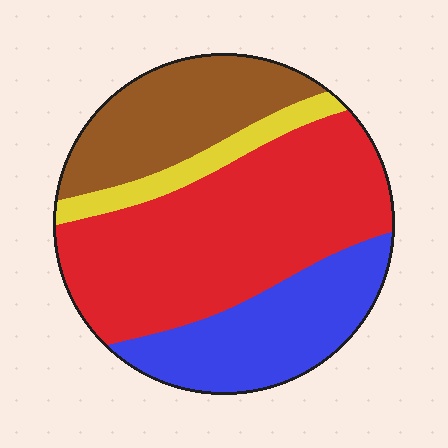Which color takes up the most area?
Red, at roughly 45%.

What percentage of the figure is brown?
Brown covers roughly 20% of the figure.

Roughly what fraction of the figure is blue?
Blue takes up about one quarter (1/4) of the figure.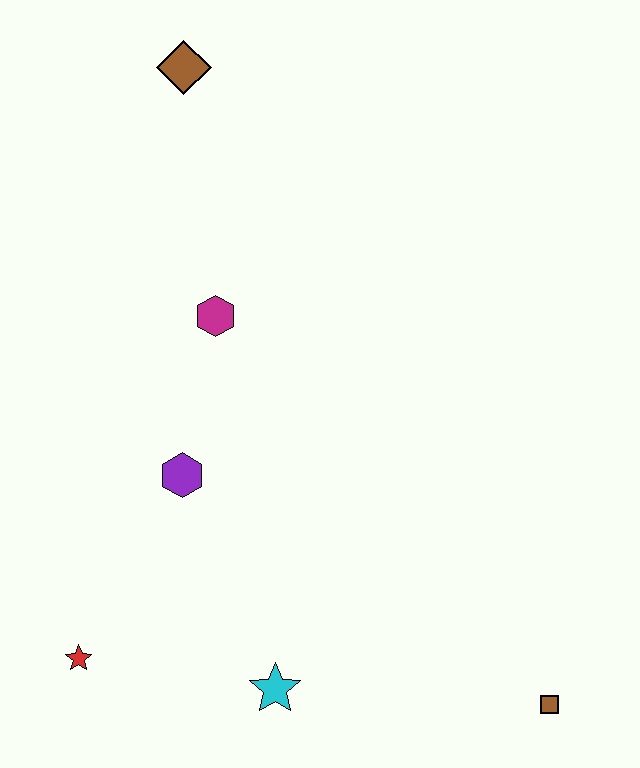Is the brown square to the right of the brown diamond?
Yes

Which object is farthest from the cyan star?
The brown diamond is farthest from the cyan star.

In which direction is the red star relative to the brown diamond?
The red star is below the brown diamond.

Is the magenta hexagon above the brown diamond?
No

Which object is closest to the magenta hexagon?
The purple hexagon is closest to the magenta hexagon.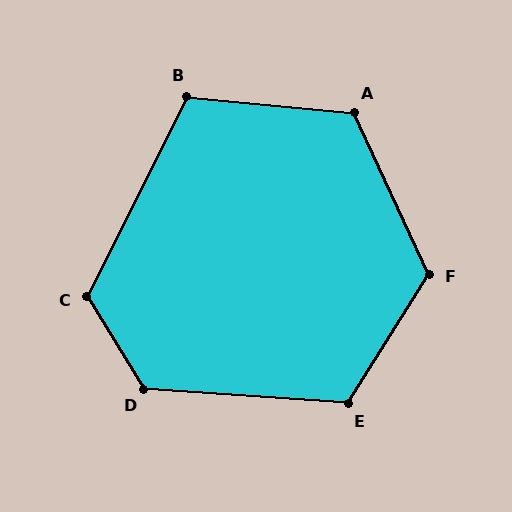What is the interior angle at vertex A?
Approximately 120 degrees (obtuse).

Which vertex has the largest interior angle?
D, at approximately 126 degrees.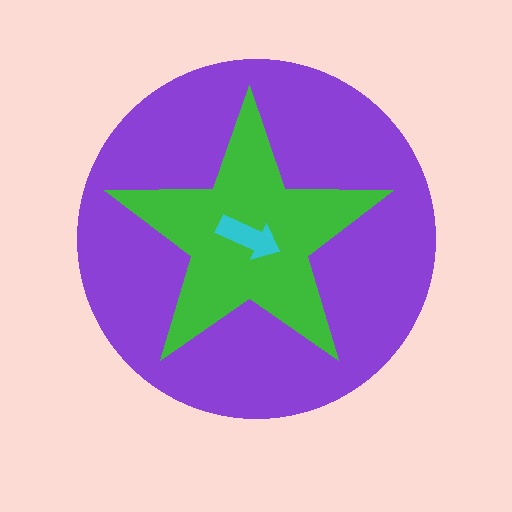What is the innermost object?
The cyan arrow.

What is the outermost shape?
The purple circle.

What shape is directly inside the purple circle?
The green star.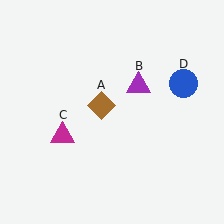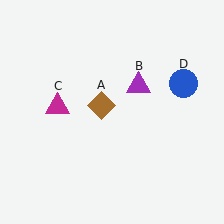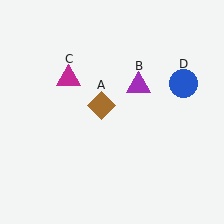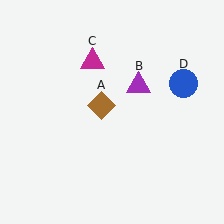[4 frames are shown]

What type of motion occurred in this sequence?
The magenta triangle (object C) rotated clockwise around the center of the scene.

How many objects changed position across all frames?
1 object changed position: magenta triangle (object C).